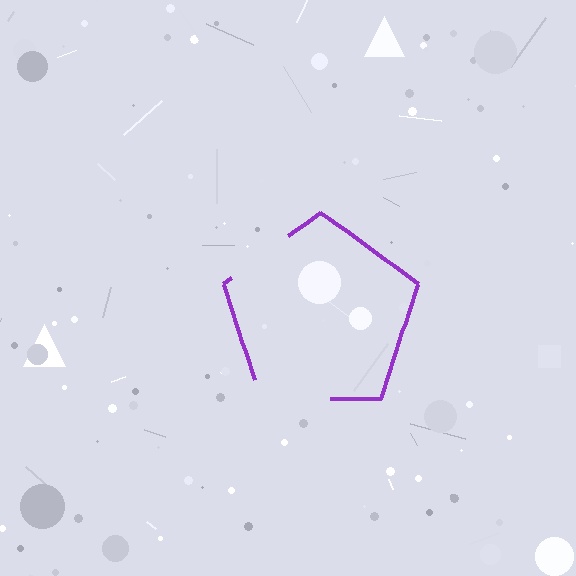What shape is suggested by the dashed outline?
The dashed outline suggests a pentagon.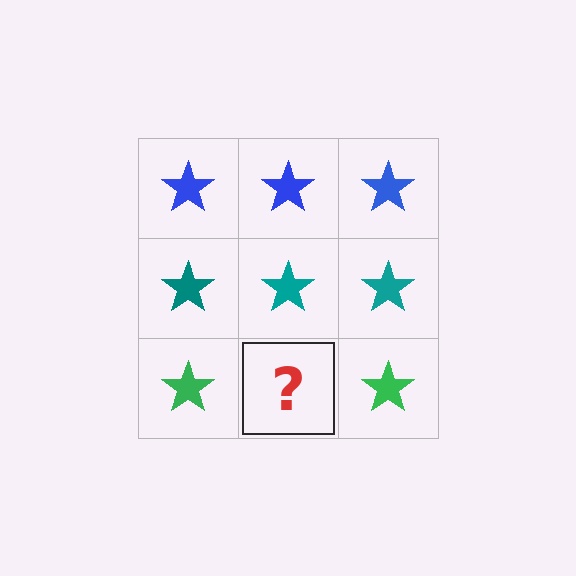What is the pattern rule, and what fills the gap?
The rule is that each row has a consistent color. The gap should be filled with a green star.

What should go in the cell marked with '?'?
The missing cell should contain a green star.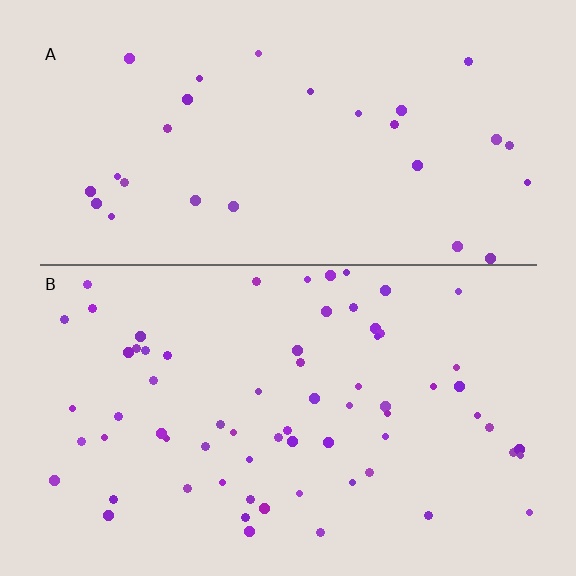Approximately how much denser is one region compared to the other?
Approximately 2.4× — region B over region A.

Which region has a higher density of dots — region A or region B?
B (the bottom).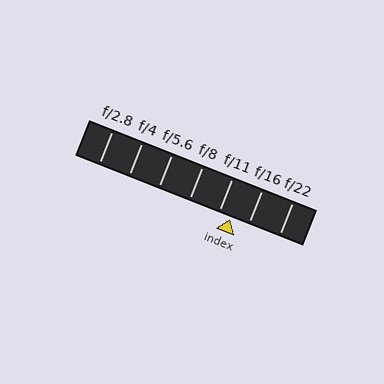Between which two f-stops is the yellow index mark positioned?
The index mark is between f/11 and f/16.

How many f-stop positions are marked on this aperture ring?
There are 7 f-stop positions marked.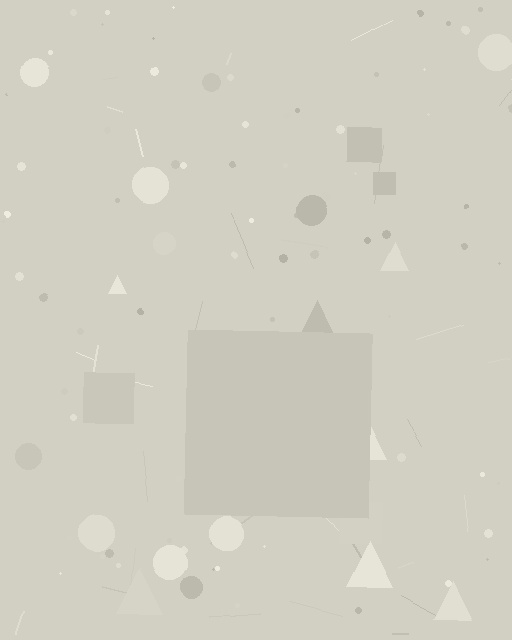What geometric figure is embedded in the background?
A square is embedded in the background.